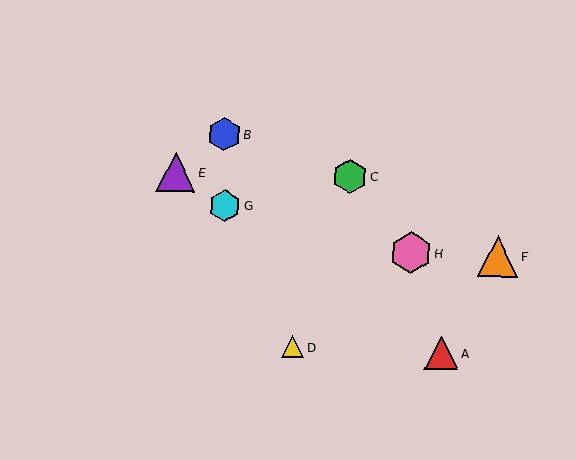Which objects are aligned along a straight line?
Objects A, E, G are aligned along a straight line.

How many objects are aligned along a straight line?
3 objects (A, E, G) are aligned along a straight line.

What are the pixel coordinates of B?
Object B is at (224, 134).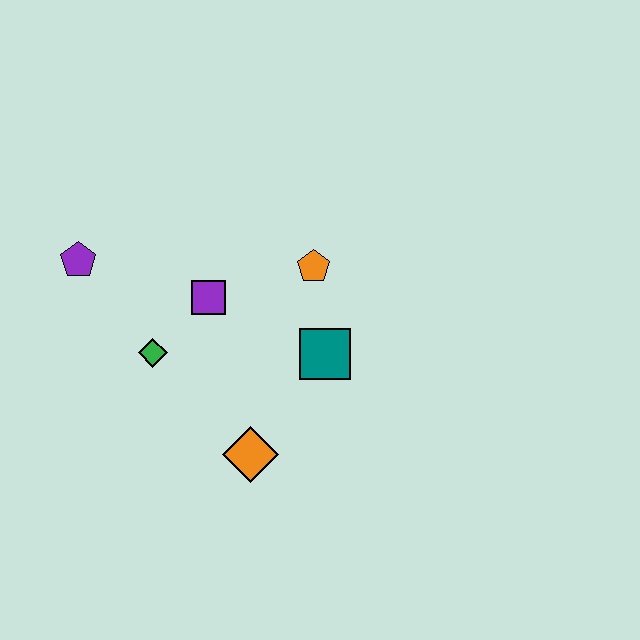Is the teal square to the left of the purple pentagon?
No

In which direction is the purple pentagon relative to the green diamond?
The purple pentagon is above the green diamond.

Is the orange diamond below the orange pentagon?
Yes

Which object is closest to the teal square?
The orange pentagon is closest to the teal square.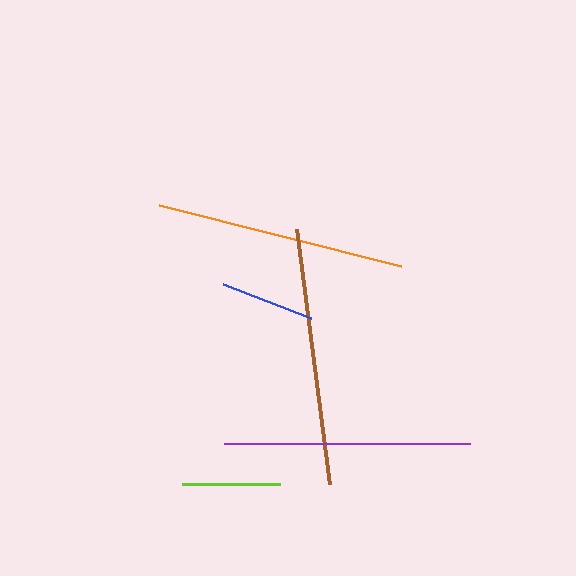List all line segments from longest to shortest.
From longest to shortest: brown, orange, purple, lime, blue.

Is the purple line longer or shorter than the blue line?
The purple line is longer than the blue line.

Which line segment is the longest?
The brown line is the longest at approximately 257 pixels.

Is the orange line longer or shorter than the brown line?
The brown line is longer than the orange line.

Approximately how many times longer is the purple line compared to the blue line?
The purple line is approximately 2.6 times the length of the blue line.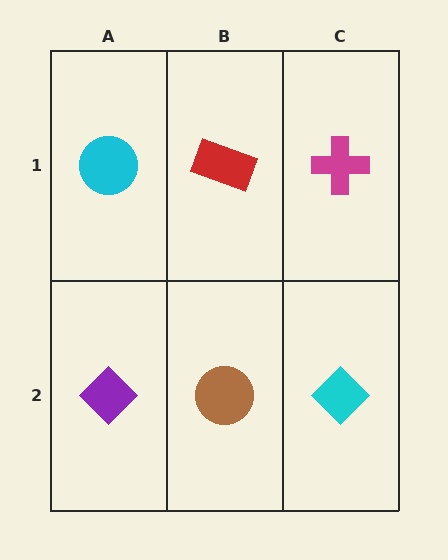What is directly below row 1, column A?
A purple diamond.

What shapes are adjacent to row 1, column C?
A cyan diamond (row 2, column C), a red rectangle (row 1, column B).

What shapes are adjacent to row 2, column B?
A red rectangle (row 1, column B), a purple diamond (row 2, column A), a cyan diamond (row 2, column C).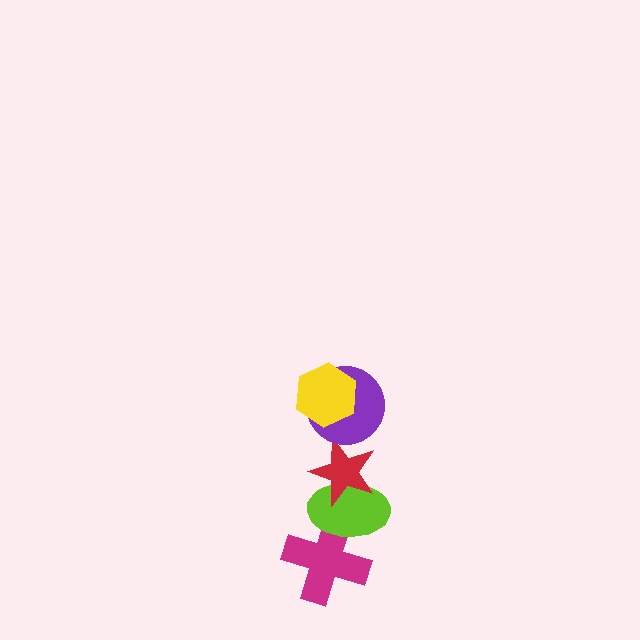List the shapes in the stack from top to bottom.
From top to bottom: the yellow hexagon, the purple circle, the red star, the lime ellipse, the magenta cross.